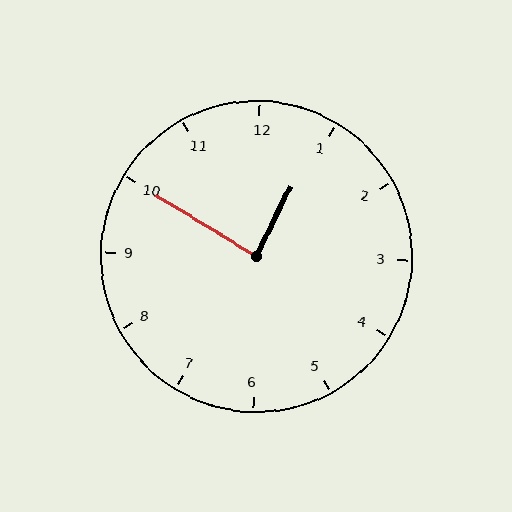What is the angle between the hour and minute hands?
Approximately 85 degrees.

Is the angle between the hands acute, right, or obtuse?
It is right.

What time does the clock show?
12:50.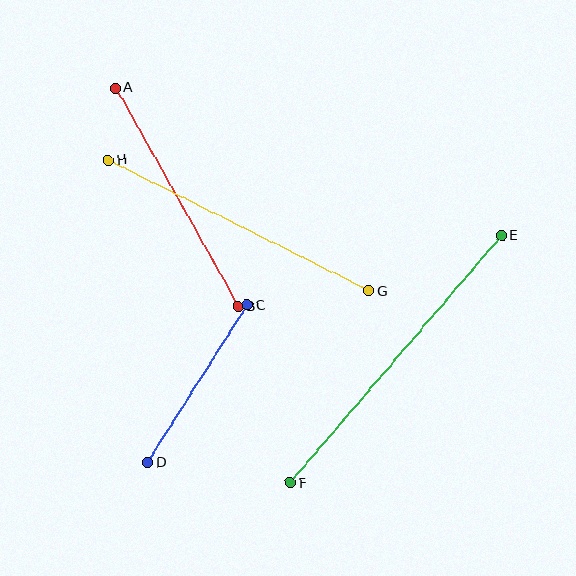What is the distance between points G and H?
The distance is approximately 291 pixels.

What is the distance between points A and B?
The distance is approximately 251 pixels.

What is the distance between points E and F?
The distance is approximately 325 pixels.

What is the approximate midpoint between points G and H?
The midpoint is at approximately (239, 226) pixels.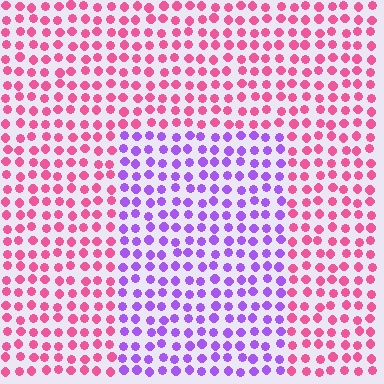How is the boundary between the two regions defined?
The boundary is defined purely by a slight shift in hue (about 61 degrees). Spacing, size, and orientation are identical on both sides.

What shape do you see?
I see a rectangle.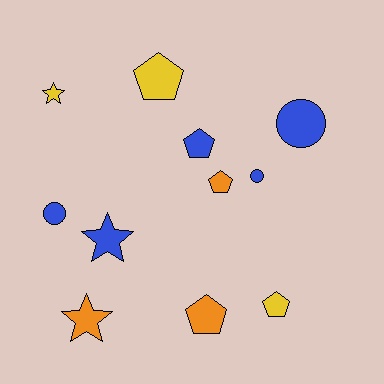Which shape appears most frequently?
Pentagon, with 5 objects.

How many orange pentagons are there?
There are 2 orange pentagons.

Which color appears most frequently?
Blue, with 5 objects.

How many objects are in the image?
There are 11 objects.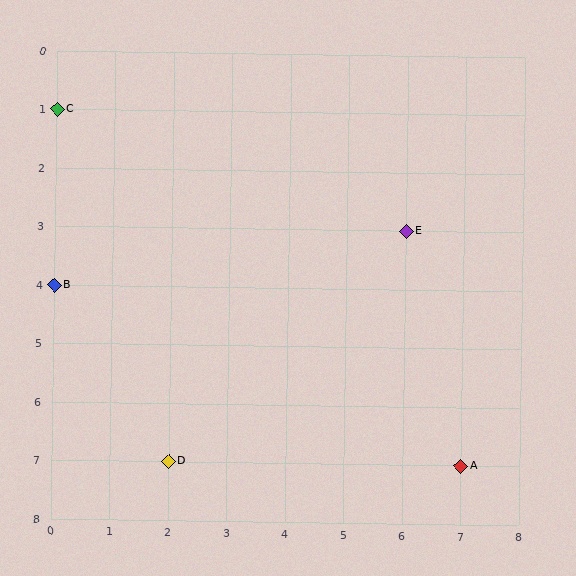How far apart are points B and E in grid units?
Points B and E are 6 columns and 1 row apart (about 6.1 grid units diagonally).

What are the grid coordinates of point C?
Point C is at grid coordinates (0, 1).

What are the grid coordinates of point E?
Point E is at grid coordinates (6, 3).